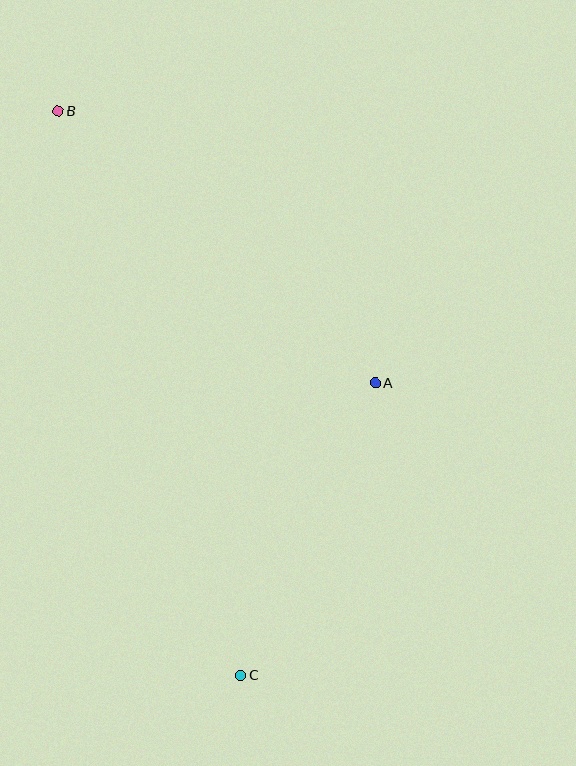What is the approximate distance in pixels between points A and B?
The distance between A and B is approximately 418 pixels.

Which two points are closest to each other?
Points A and C are closest to each other.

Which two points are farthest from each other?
Points B and C are farthest from each other.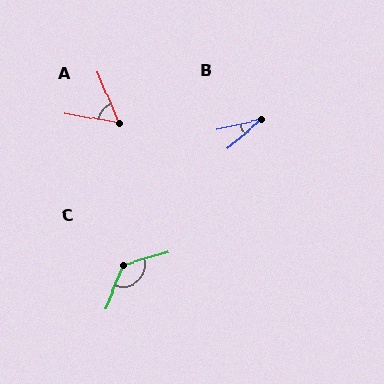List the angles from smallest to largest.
B (27°), A (58°), C (128°).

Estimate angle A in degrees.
Approximately 58 degrees.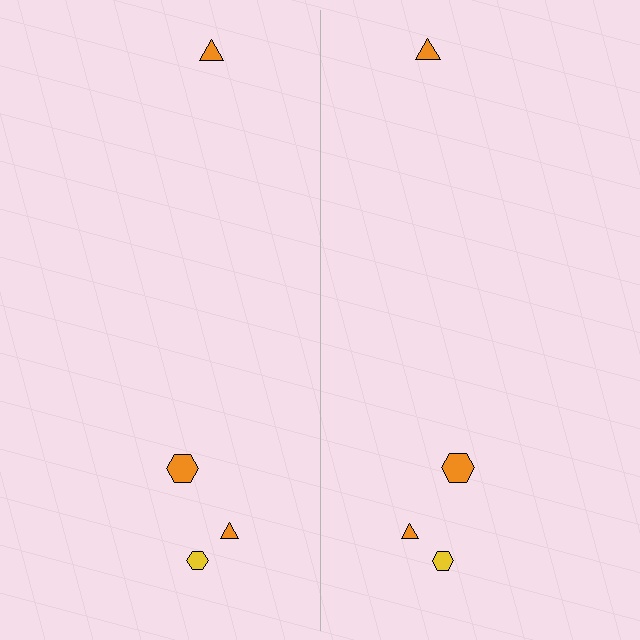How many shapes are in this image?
There are 8 shapes in this image.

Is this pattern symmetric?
Yes, this pattern has bilateral (reflection) symmetry.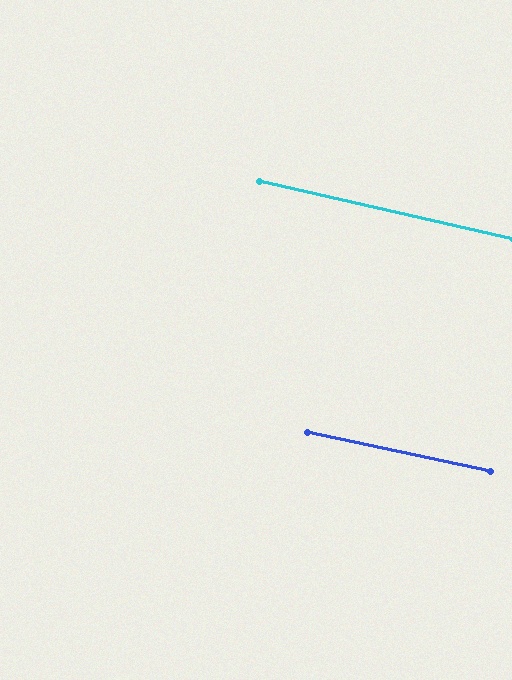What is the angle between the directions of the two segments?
Approximately 1 degree.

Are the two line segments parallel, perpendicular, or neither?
Parallel — their directions differ by only 0.9°.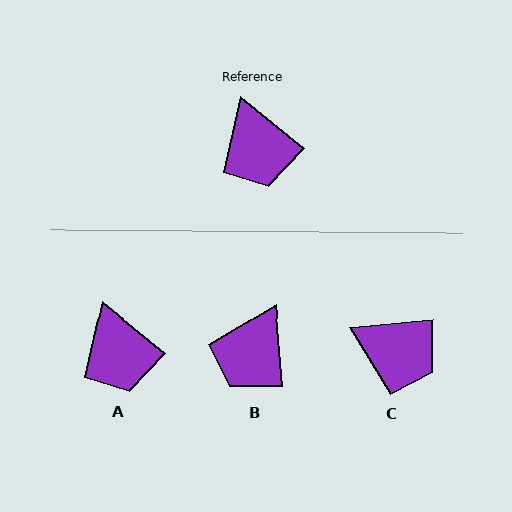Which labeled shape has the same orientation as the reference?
A.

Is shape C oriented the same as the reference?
No, it is off by about 44 degrees.